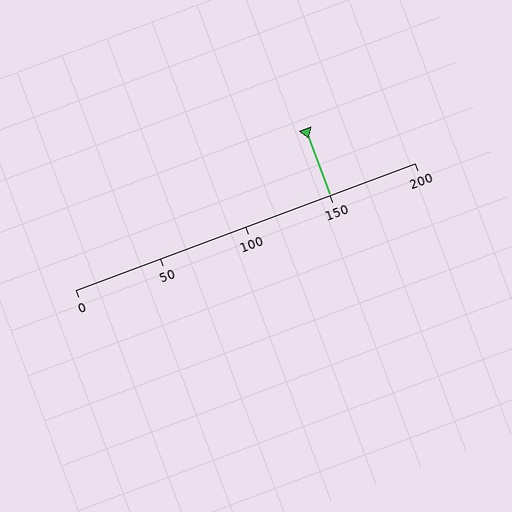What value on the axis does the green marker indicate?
The marker indicates approximately 150.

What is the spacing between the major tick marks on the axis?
The major ticks are spaced 50 apart.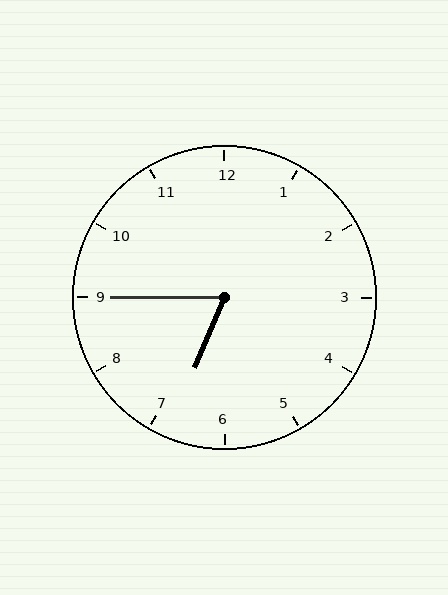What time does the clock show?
6:45.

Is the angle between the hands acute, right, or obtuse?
It is acute.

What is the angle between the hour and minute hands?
Approximately 68 degrees.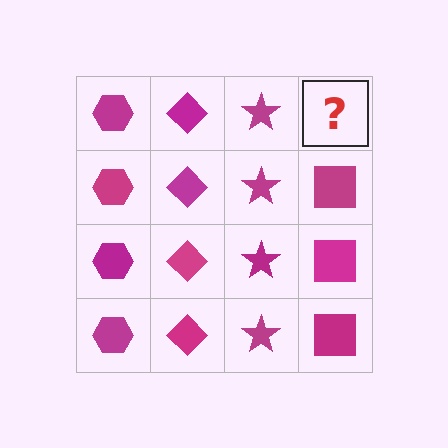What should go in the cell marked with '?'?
The missing cell should contain a magenta square.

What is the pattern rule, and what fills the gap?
The rule is that each column has a consistent shape. The gap should be filled with a magenta square.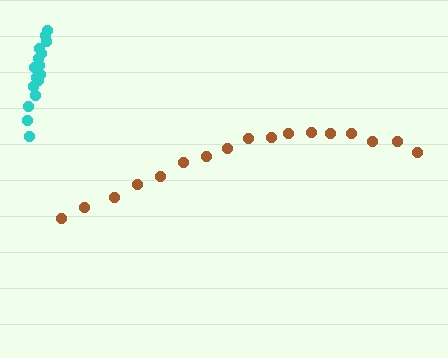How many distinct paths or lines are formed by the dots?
There are 2 distinct paths.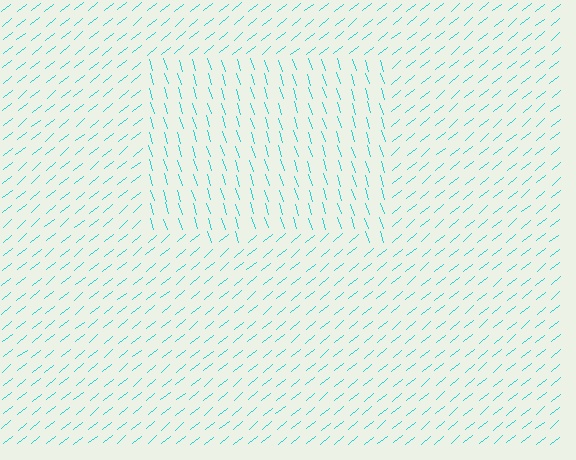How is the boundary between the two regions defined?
The boundary is defined purely by a change in line orientation (approximately 68 degrees difference). All lines are the same color and thickness.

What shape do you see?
I see a rectangle.